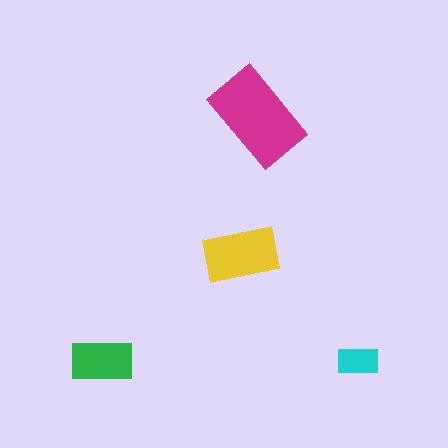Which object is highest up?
The magenta rectangle is topmost.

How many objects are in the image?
There are 4 objects in the image.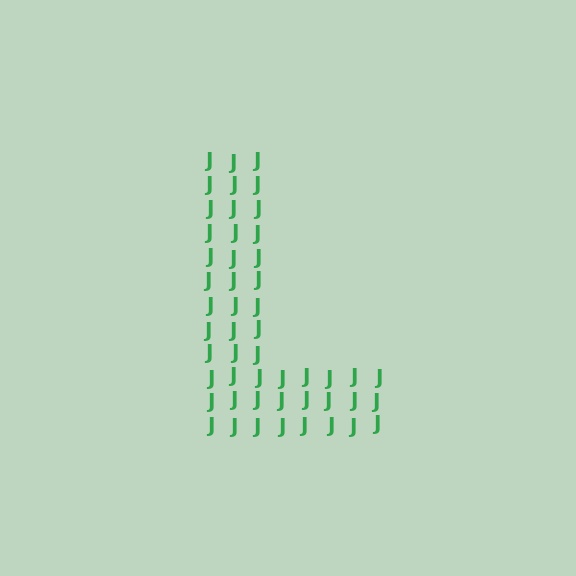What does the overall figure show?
The overall figure shows the letter L.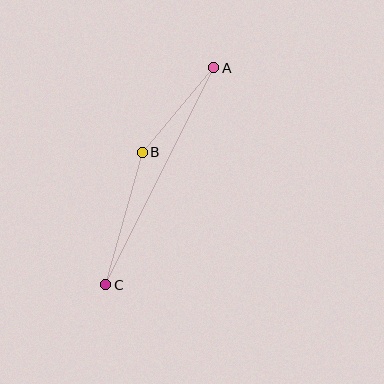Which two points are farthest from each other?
Points A and C are farthest from each other.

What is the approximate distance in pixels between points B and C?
The distance between B and C is approximately 138 pixels.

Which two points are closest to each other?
Points A and B are closest to each other.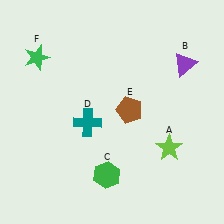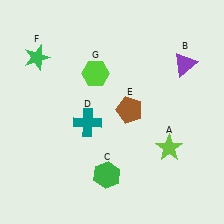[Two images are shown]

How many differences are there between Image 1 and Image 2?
There is 1 difference between the two images.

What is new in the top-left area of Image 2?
A lime hexagon (G) was added in the top-left area of Image 2.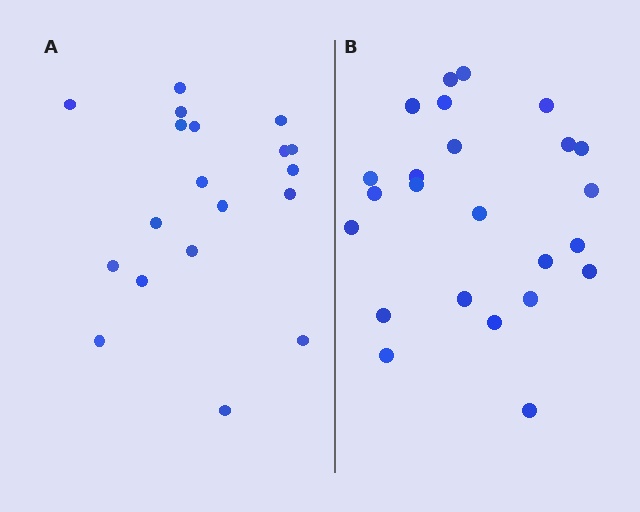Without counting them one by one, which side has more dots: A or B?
Region B (the right region) has more dots.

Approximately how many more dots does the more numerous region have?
Region B has about 5 more dots than region A.